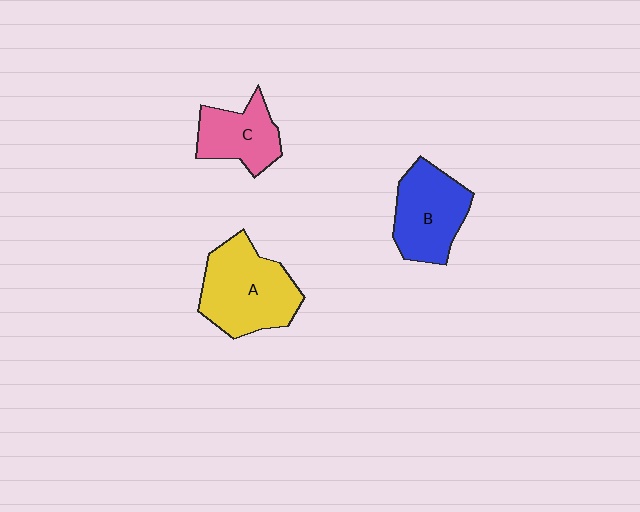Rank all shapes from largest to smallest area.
From largest to smallest: A (yellow), B (blue), C (pink).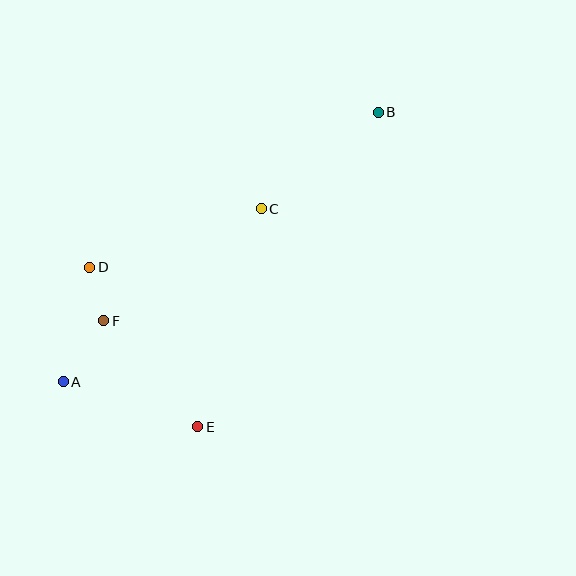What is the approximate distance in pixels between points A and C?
The distance between A and C is approximately 263 pixels.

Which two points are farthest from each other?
Points A and B are farthest from each other.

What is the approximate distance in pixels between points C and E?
The distance between C and E is approximately 227 pixels.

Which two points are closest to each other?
Points D and F are closest to each other.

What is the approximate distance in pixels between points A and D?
The distance between A and D is approximately 117 pixels.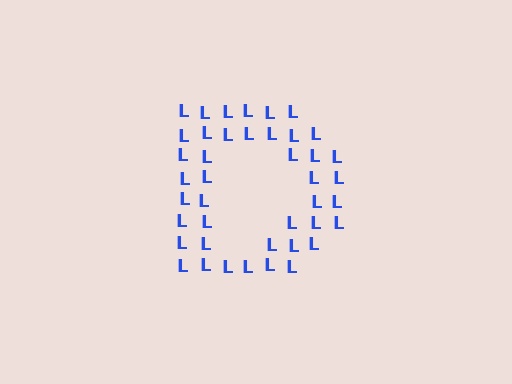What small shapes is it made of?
It is made of small letter L's.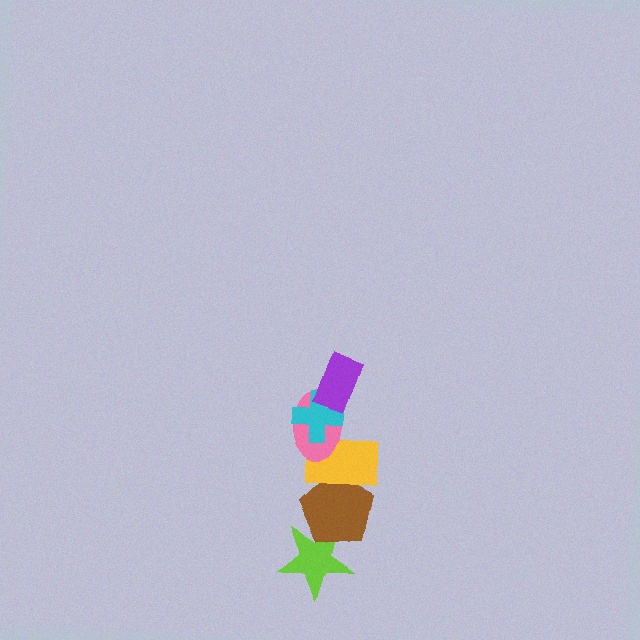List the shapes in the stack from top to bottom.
From top to bottom: the purple rectangle, the cyan cross, the pink ellipse, the yellow rectangle, the brown pentagon, the lime star.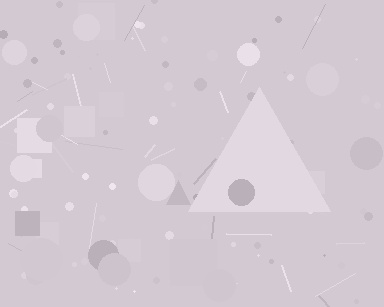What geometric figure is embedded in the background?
A triangle is embedded in the background.